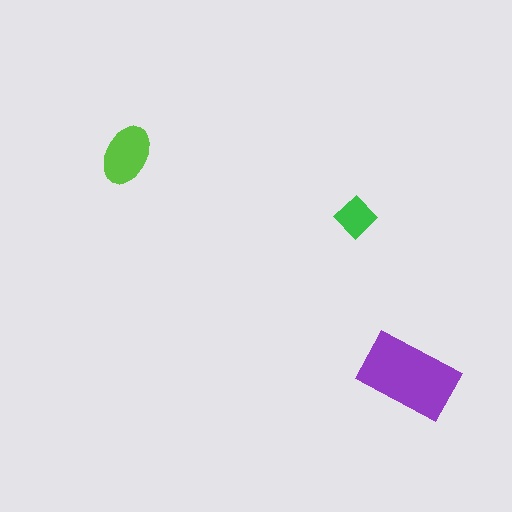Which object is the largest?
The purple rectangle.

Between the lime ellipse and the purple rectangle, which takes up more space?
The purple rectangle.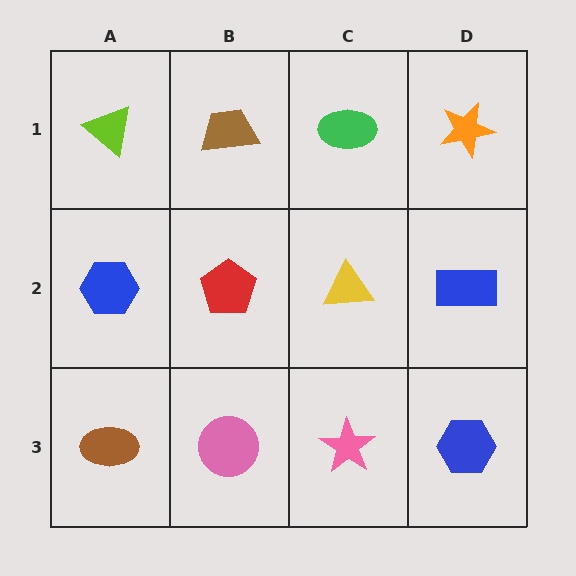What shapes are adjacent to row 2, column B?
A brown trapezoid (row 1, column B), a pink circle (row 3, column B), a blue hexagon (row 2, column A), a yellow triangle (row 2, column C).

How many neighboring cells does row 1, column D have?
2.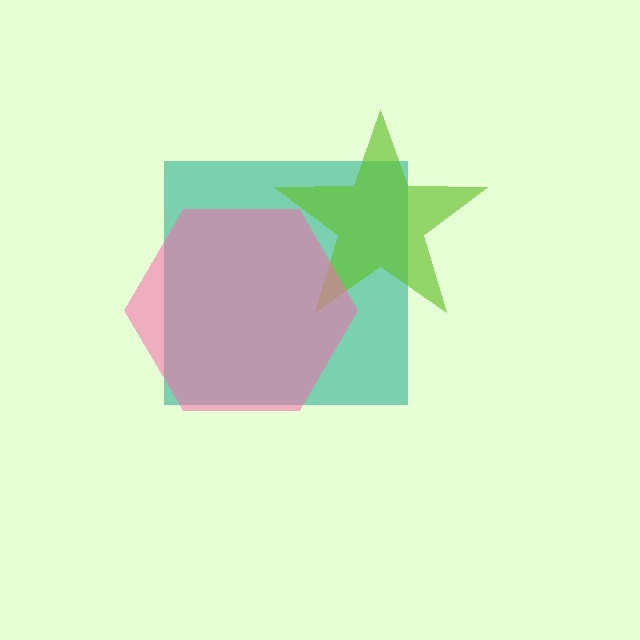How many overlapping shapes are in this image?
There are 3 overlapping shapes in the image.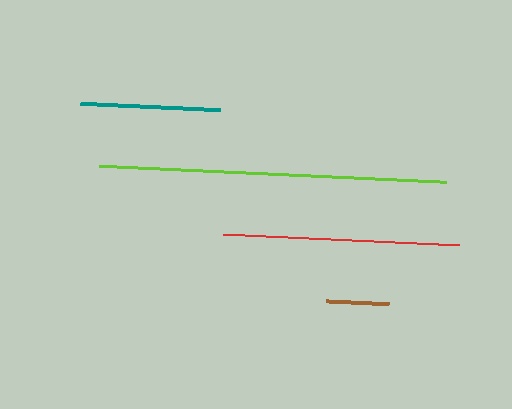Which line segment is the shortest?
The brown line is the shortest at approximately 63 pixels.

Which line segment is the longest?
The lime line is the longest at approximately 348 pixels.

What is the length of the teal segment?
The teal segment is approximately 139 pixels long.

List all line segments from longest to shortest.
From longest to shortest: lime, red, teal, brown.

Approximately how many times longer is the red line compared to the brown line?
The red line is approximately 3.8 times the length of the brown line.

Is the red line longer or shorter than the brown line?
The red line is longer than the brown line.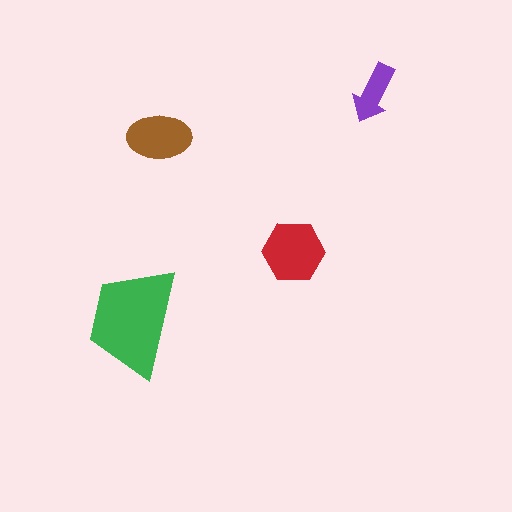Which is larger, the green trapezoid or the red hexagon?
The green trapezoid.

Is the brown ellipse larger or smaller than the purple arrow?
Larger.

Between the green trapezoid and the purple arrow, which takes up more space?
The green trapezoid.